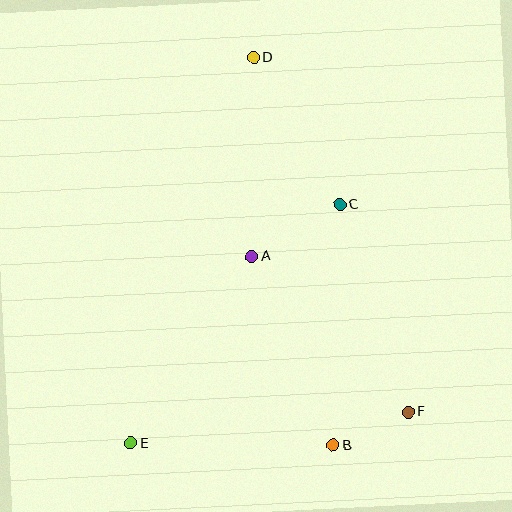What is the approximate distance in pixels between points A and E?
The distance between A and E is approximately 222 pixels.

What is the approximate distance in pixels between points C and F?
The distance between C and F is approximately 218 pixels.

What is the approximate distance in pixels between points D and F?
The distance between D and F is approximately 387 pixels.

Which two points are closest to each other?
Points B and F are closest to each other.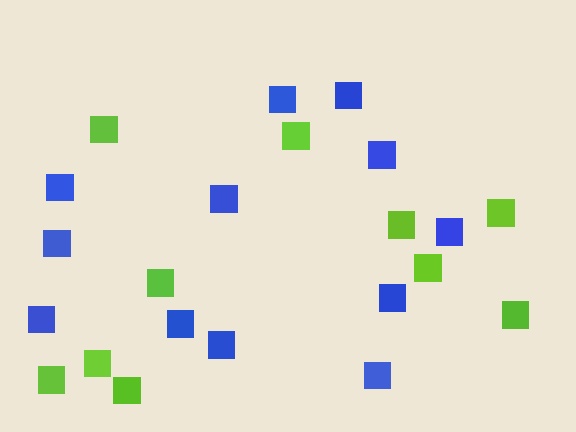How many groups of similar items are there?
There are 2 groups: one group of blue squares (12) and one group of lime squares (10).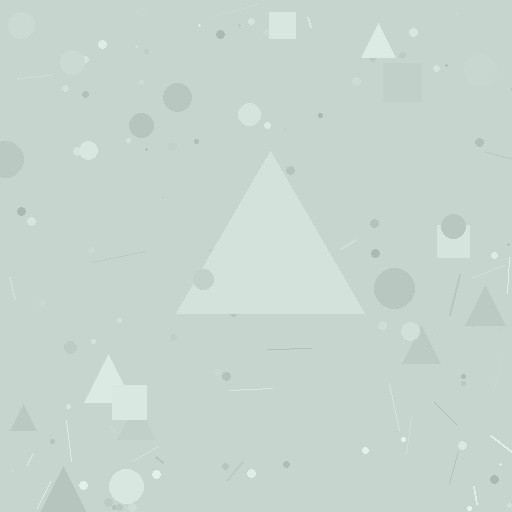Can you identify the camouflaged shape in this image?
The camouflaged shape is a triangle.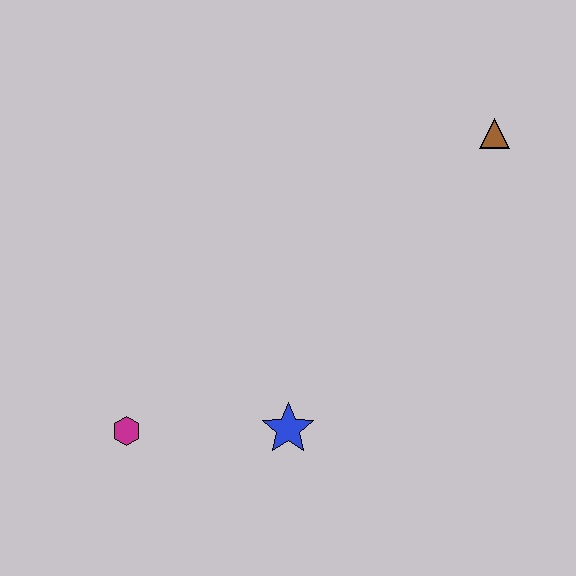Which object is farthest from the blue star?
The brown triangle is farthest from the blue star.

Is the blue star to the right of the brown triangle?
No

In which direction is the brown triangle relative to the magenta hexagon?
The brown triangle is to the right of the magenta hexagon.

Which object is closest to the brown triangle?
The blue star is closest to the brown triangle.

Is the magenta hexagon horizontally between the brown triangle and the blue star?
No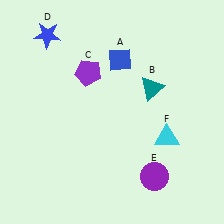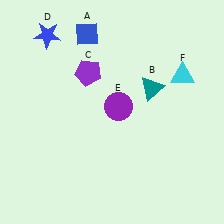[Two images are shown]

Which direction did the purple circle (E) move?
The purple circle (E) moved up.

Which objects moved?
The objects that moved are: the blue diamond (A), the purple circle (E), the cyan triangle (F).